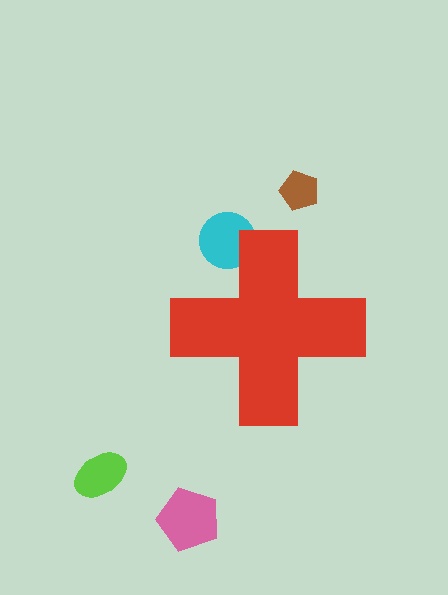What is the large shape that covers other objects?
A red cross.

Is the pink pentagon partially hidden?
No, the pink pentagon is fully visible.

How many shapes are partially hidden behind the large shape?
1 shape is partially hidden.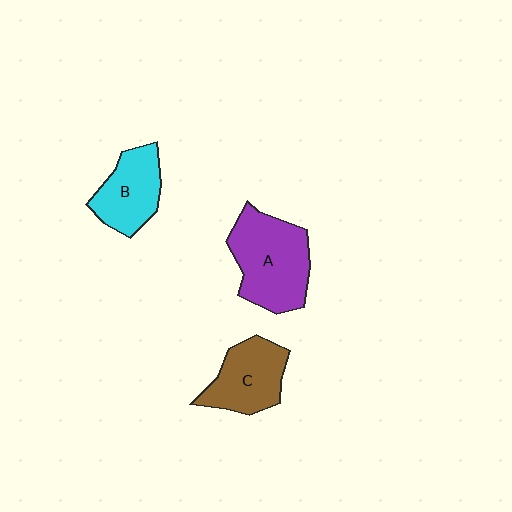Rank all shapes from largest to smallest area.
From largest to smallest: A (purple), C (brown), B (cyan).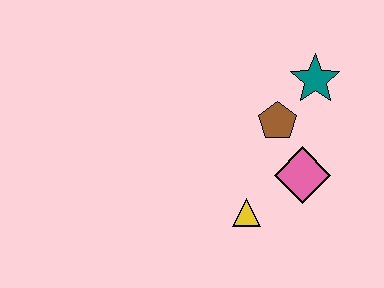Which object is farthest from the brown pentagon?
The yellow triangle is farthest from the brown pentagon.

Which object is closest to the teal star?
The brown pentagon is closest to the teal star.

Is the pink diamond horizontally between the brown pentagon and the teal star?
Yes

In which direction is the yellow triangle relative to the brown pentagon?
The yellow triangle is below the brown pentagon.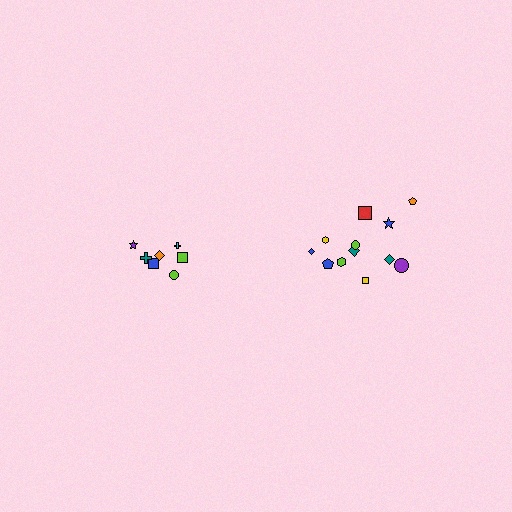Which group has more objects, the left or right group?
The right group.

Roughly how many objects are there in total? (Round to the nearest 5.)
Roughly 20 objects in total.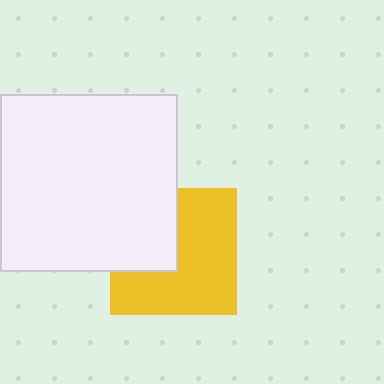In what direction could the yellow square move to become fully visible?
The yellow square could move right. That would shift it out from behind the white square entirely.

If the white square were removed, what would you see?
You would see the complete yellow square.